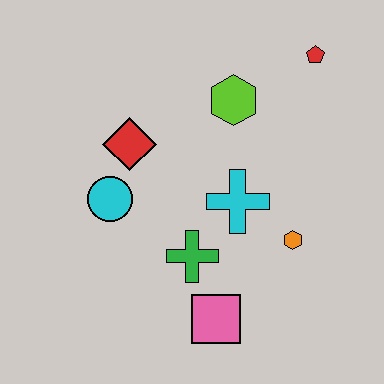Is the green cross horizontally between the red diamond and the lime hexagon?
Yes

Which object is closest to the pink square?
The green cross is closest to the pink square.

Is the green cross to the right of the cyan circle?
Yes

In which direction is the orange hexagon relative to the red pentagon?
The orange hexagon is below the red pentagon.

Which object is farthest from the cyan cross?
The red pentagon is farthest from the cyan cross.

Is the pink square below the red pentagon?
Yes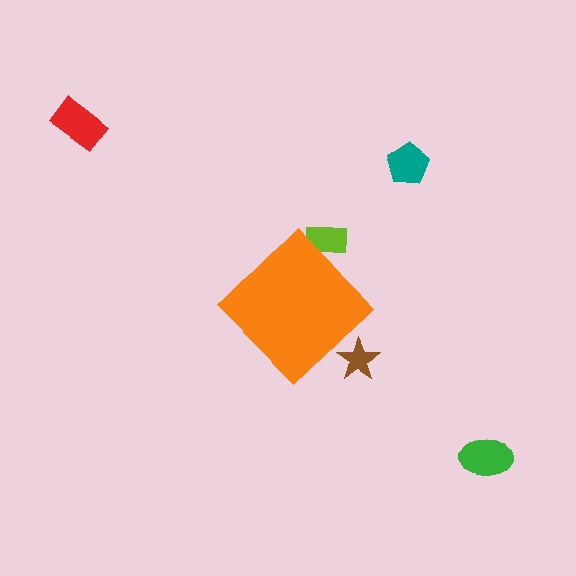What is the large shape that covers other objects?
An orange diamond.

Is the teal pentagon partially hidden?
No, the teal pentagon is fully visible.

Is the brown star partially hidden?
Yes, the brown star is partially hidden behind the orange diamond.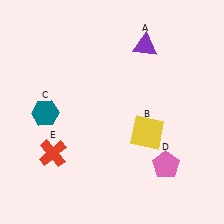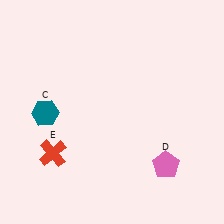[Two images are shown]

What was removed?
The purple triangle (A), the yellow square (B) were removed in Image 2.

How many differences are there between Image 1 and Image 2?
There are 2 differences between the two images.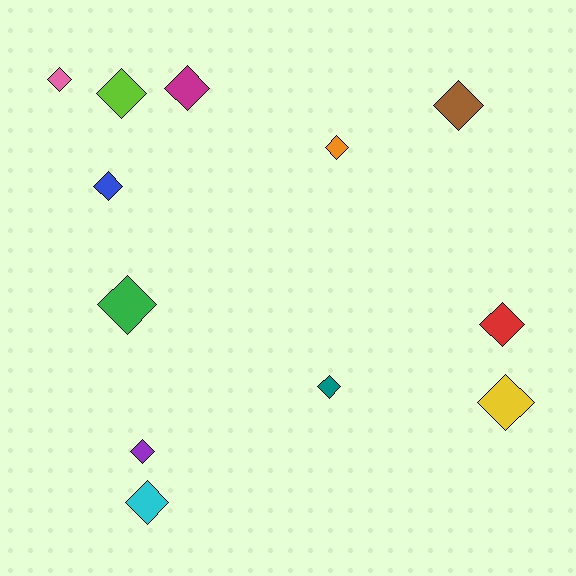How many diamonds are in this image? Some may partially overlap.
There are 12 diamonds.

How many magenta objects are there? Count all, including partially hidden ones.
There is 1 magenta object.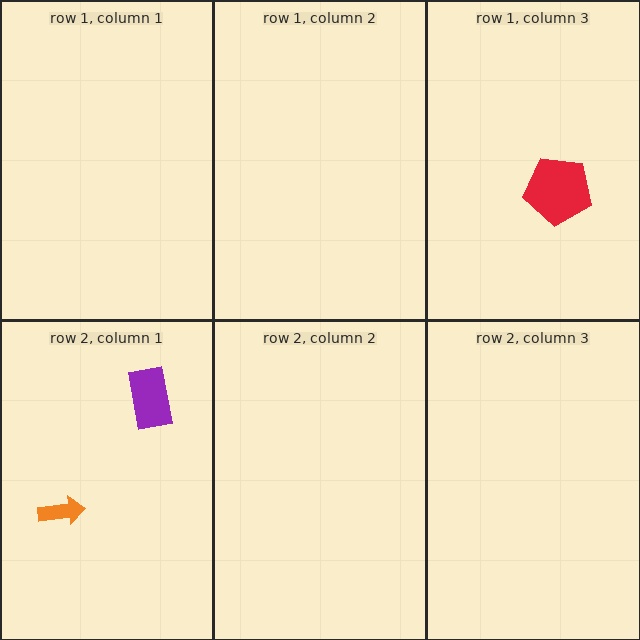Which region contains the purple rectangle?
The row 2, column 1 region.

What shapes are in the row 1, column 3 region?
The red pentagon.